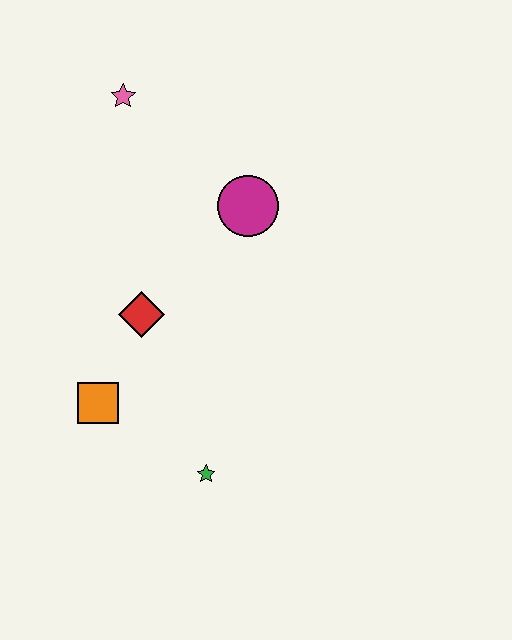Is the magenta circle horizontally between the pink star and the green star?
No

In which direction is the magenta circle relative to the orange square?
The magenta circle is above the orange square.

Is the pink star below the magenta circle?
No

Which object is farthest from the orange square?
The pink star is farthest from the orange square.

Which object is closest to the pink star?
The magenta circle is closest to the pink star.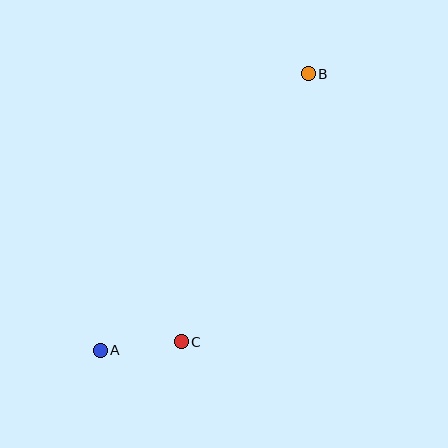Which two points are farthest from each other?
Points A and B are farthest from each other.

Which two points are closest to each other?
Points A and C are closest to each other.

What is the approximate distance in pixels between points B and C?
The distance between B and C is approximately 296 pixels.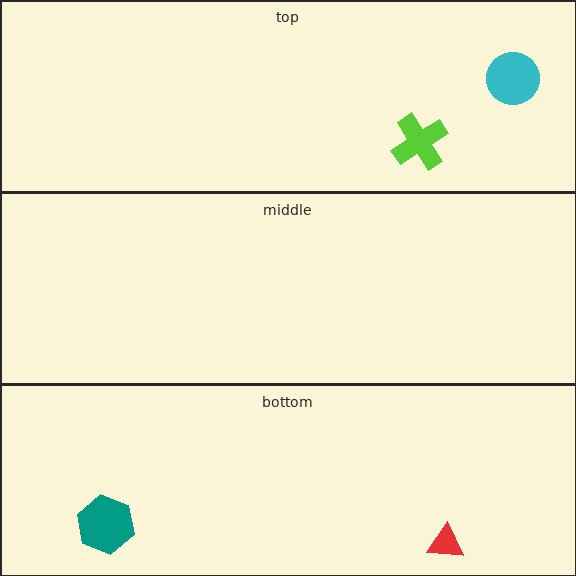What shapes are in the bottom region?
The red triangle, the teal hexagon.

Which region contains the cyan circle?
The top region.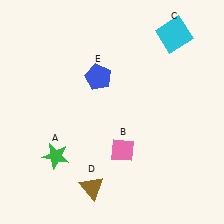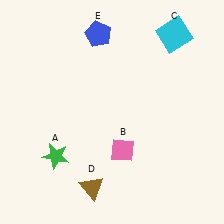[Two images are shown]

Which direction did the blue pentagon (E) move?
The blue pentagon (E) moved up.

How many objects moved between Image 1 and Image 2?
1 object moved between the two images.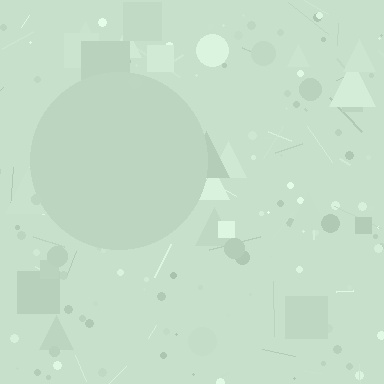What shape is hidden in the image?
A circle is hidden in the image.